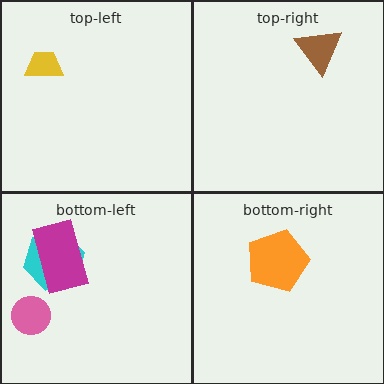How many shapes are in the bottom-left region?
3.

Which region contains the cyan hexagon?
The bottom-left region.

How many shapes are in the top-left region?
1.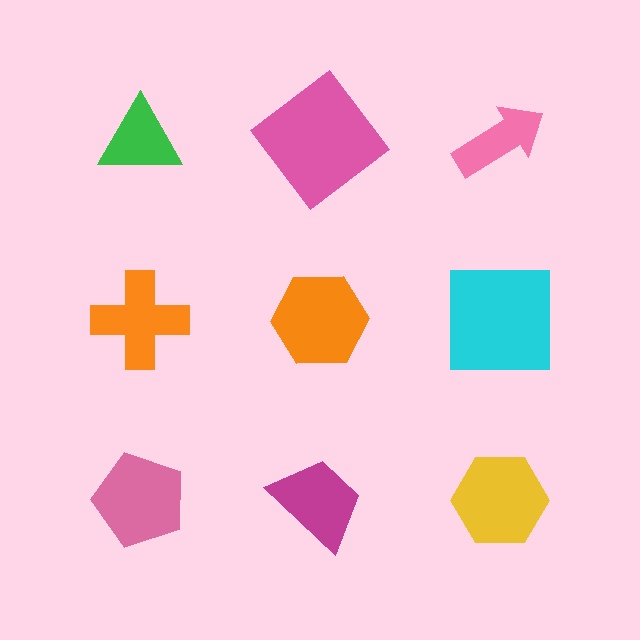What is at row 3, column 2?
A magenta trapezoid.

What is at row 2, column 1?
An orange cross.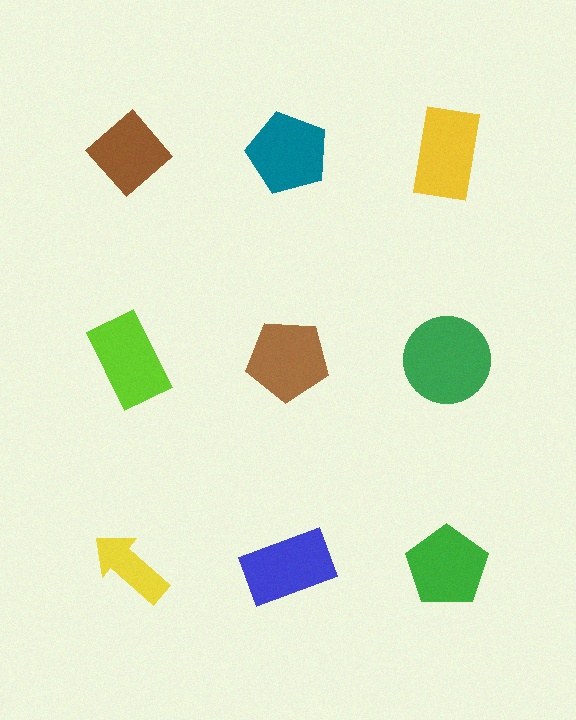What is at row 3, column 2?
A blue rectangle.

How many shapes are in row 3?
3 shapes.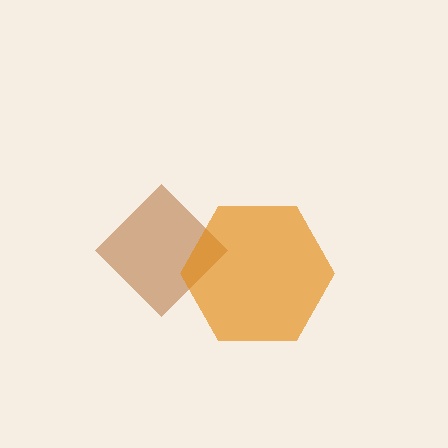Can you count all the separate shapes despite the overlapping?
Yes, there are 2 separate shapes.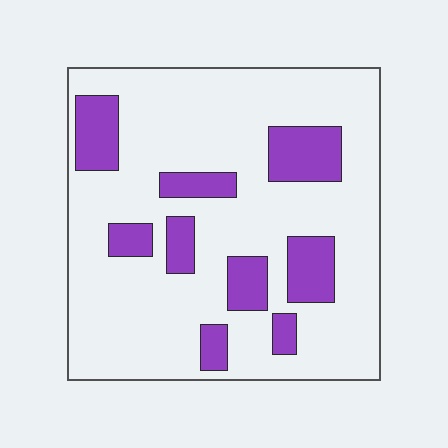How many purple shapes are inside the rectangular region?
9.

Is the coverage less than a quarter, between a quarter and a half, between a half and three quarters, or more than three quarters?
Less than a quarter.